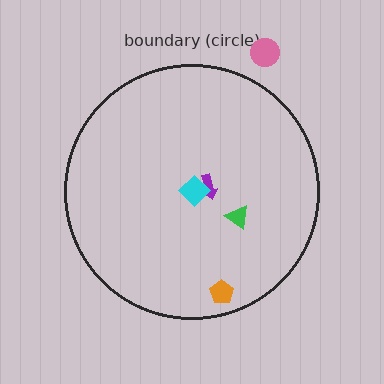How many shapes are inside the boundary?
4 inside, 1 outside.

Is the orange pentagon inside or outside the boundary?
Inside.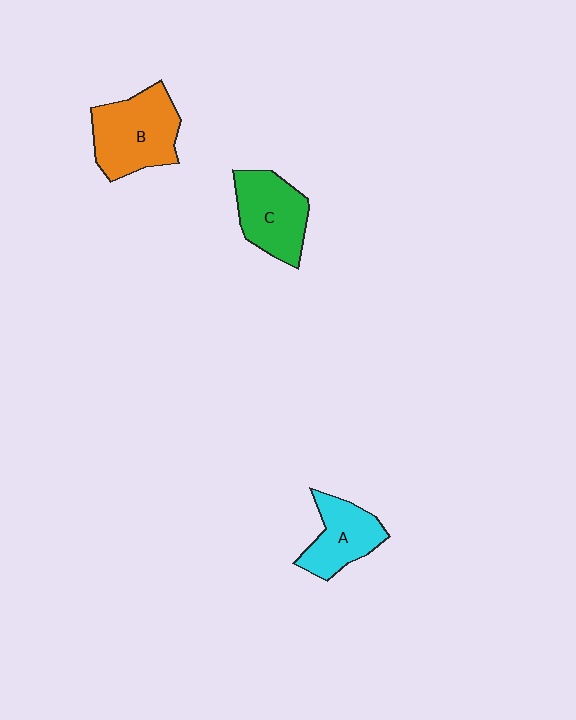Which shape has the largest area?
Shape B (orange).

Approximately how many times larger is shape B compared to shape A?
Approximately 1.4 times.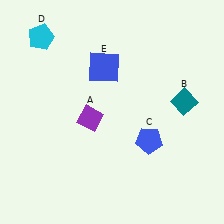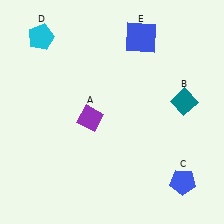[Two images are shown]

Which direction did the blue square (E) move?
The blue square (E) moved right.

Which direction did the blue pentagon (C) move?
The blue pentagon (C) moved down.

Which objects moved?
The objects that moved are: the blue pentagon (C), the blue square (E).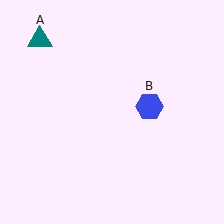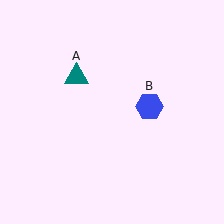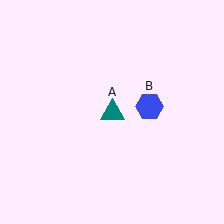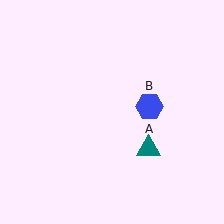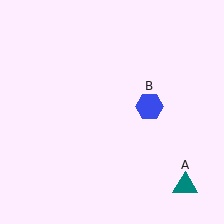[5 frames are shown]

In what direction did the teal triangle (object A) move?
The teal triangle (object A) moved down and to the right.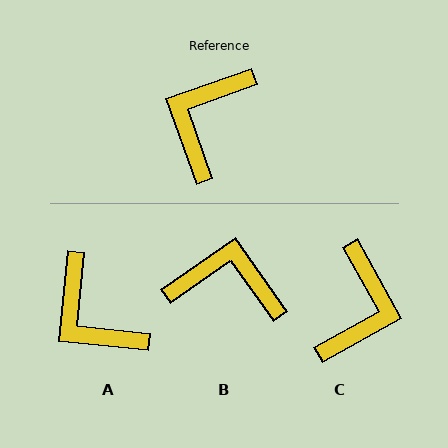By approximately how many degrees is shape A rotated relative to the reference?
Approximately 65 degrees counter-clockwise.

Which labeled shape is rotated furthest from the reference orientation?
C, about 170 degrees away.